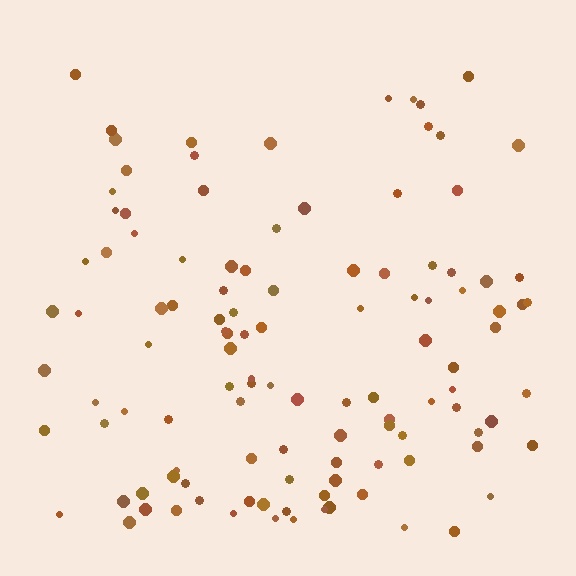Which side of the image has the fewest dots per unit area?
The top.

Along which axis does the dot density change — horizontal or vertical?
Vertical.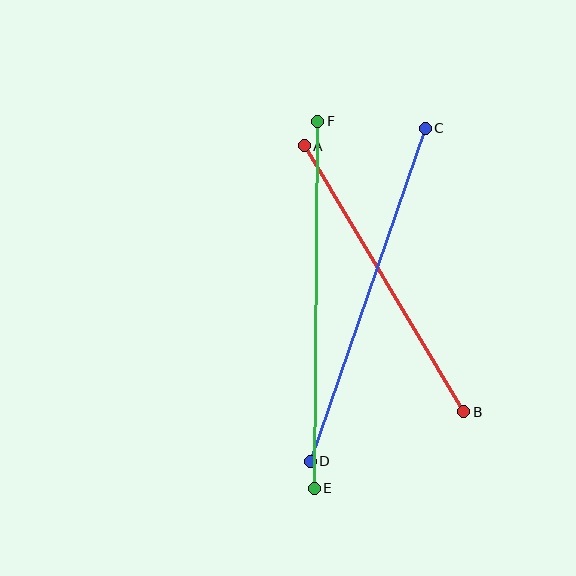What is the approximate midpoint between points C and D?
The midpoint is at approximately (368, 295) pixels.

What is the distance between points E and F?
The distance is approximately 367 pixels.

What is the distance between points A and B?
The distance is approximately 310 pixels.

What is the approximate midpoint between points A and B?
The midpoint is at approximately (384, 279) pixels.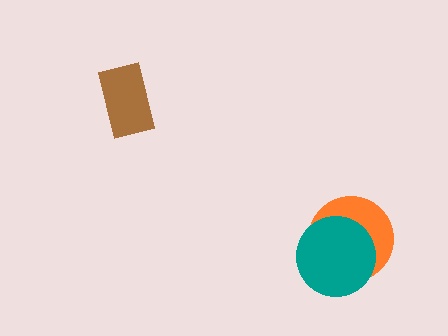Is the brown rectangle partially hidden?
No, no other shape covers it.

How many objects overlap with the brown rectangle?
0 objects overlap with the brown rectangle.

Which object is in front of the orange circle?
The teal circle is in front of the orange circle.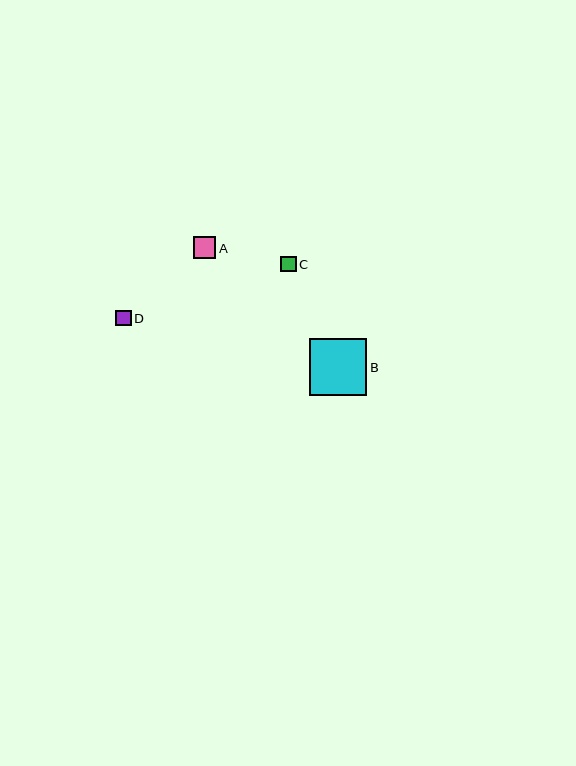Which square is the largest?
Square B is the largest with a size of approximately 57 pixels.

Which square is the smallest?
Square D is the smallest with a size of approximately 15 pixels.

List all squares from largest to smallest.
From largest to smallest: B, A, C, D.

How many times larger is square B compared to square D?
Square B is approximately 3.7 times the size of square D.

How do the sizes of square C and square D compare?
Square C and square D are approximately the same size.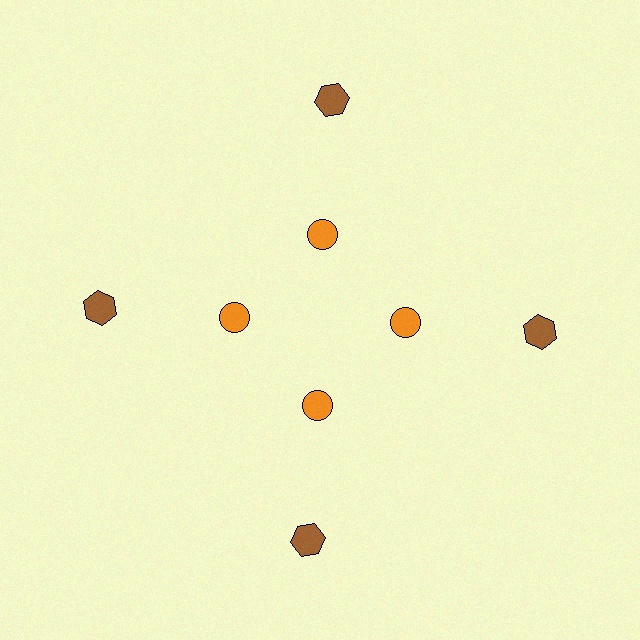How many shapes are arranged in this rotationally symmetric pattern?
There are 8 shapes, arranged in 4 groups of 2.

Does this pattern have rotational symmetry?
Yes, this pattern has 4-fold rotational symmetry. It looks the same after rotating 90 degrees around the center.